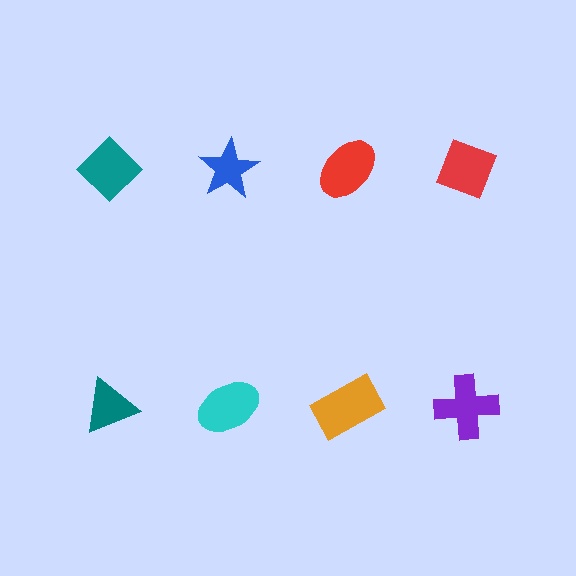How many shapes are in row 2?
4 shapes.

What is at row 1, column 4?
A red diamond.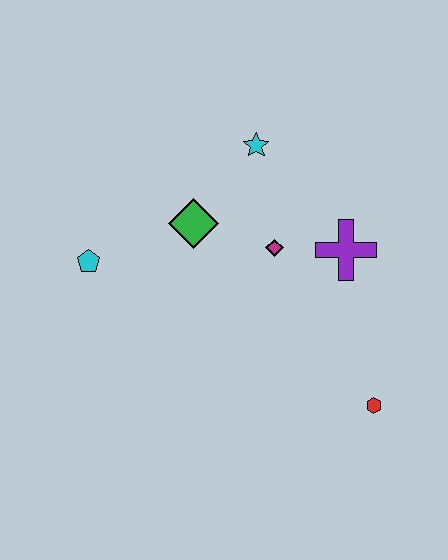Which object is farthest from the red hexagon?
The cyan pentagon is farthest from the red hexagon.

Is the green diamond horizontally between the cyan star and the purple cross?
No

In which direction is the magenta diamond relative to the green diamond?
The magenta diamond is to the right of the green diamond.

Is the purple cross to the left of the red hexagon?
Yes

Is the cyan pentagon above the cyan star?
No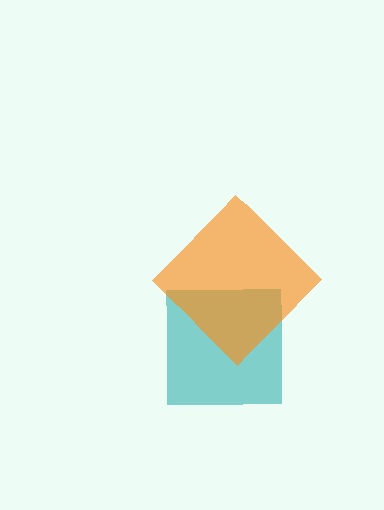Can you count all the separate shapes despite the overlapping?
Yes, there are 2 separate shapes.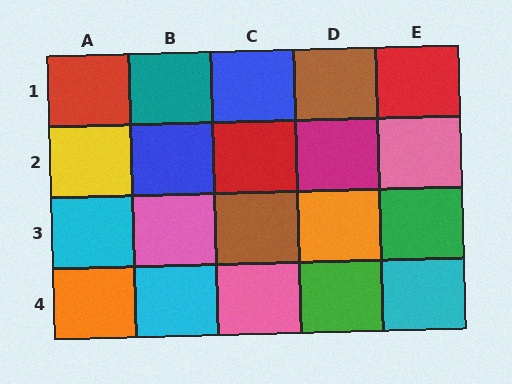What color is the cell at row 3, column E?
Green.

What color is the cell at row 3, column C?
Brown.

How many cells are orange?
2 cells are orange.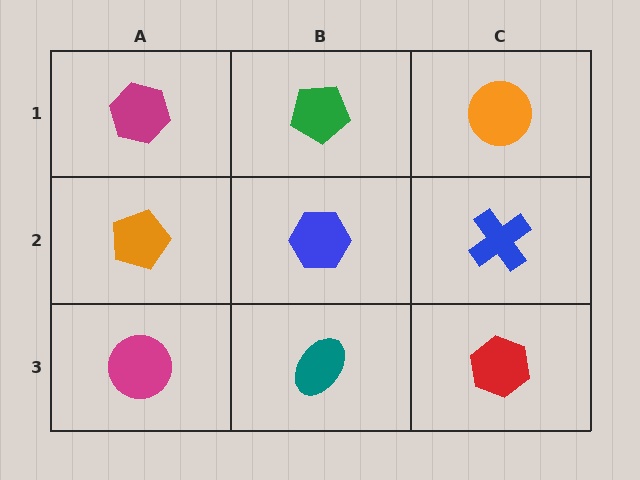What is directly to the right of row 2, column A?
A blue hexagon.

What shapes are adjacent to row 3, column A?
An orange pentagon (row 2, column A), a teal ellipse (row 3, column B).